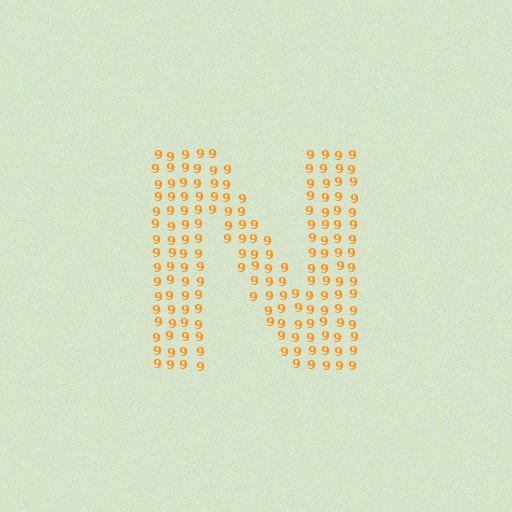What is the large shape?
The large shape is the letter N.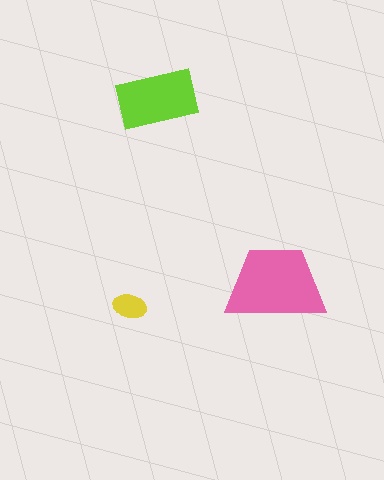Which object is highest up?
The lime rectangle is topmost.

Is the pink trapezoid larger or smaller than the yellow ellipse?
Larger.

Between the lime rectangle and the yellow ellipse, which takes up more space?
The lime rectangle.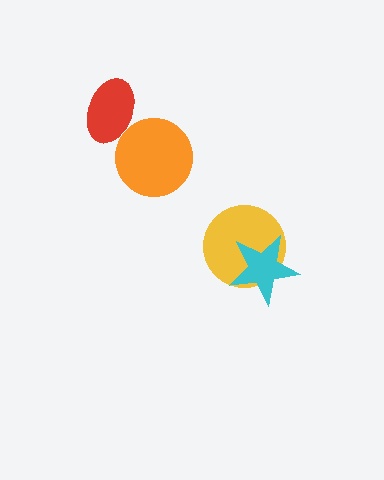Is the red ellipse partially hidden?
Yes, it is partially covered by another shape.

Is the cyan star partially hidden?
No, no other shape covers it.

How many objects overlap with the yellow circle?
1 object overlaps with the yellow circle.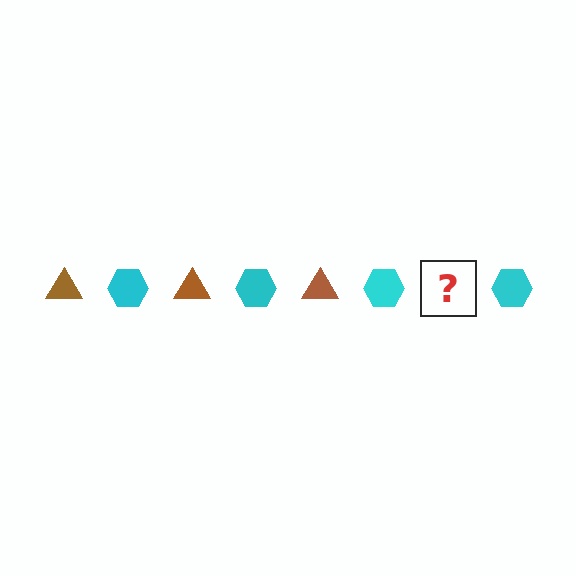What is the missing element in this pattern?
The missing element is a brown triangle.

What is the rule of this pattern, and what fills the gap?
The rule is that the pattern alternates between brown triangle and cyan hexagon. The gap should be filled with a brown triangle.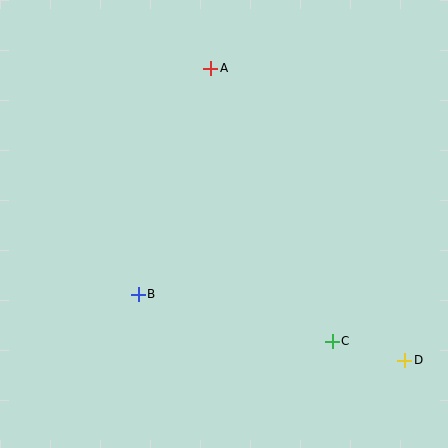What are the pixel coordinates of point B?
Point B is at (138, 294).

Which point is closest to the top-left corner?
Point A is closest to the top-left corner.